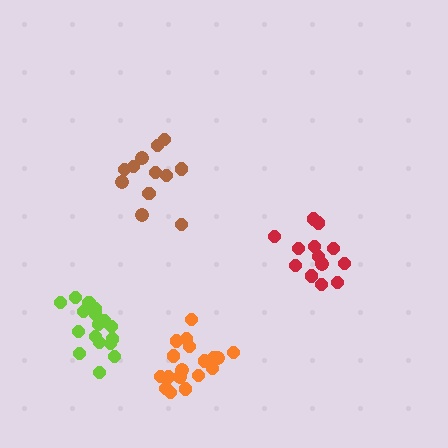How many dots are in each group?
Group 1: 13 dots, Group 2: 12 dots, Group 3: 17 dots, Group 4: 18 dots (60 total).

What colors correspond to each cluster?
The clusters are colored: red, brown, lime, orange.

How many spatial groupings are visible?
There are 4 spatial groupings.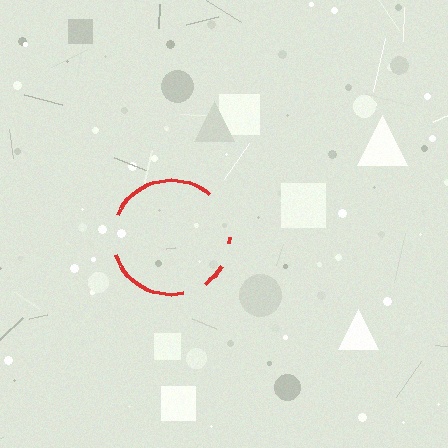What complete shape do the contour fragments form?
The contour fragments form a circle.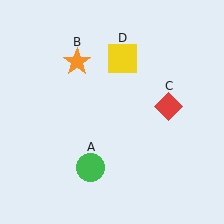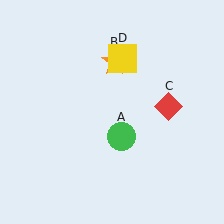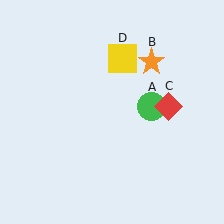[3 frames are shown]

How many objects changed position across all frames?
2 objects changed position: green circle (object A), orange star (object B).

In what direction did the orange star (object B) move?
The orange star (object B) moved right.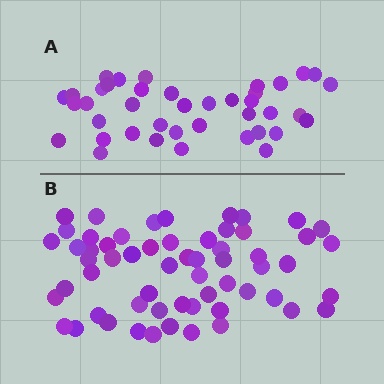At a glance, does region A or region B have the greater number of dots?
Region B (the bottom region) has more dots.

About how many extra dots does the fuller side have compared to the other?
Region B has approximately 20 more dots than region A.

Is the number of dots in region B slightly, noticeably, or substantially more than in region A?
Region B has substantially more. The ratio is roughly 1.5 to 1.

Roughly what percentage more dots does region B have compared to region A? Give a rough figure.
About 50% more.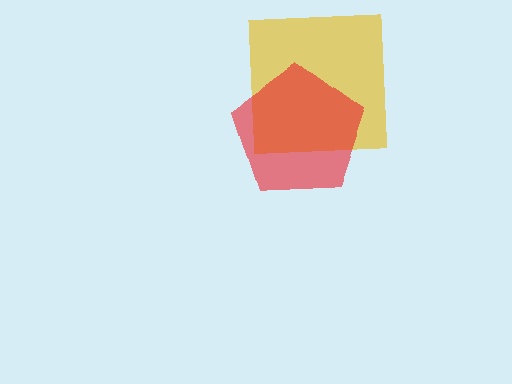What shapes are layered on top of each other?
The layered shapes are: a yellow square, a red pentagon.